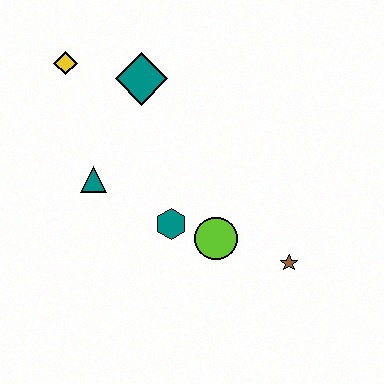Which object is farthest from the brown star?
The yellow diamond is farthest from the brown star.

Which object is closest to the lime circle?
The teal hexagon is closest to the lime circle.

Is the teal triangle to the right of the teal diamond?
No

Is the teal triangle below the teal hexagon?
No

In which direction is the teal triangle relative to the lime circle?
The teal triangle is to the left of the lime circle.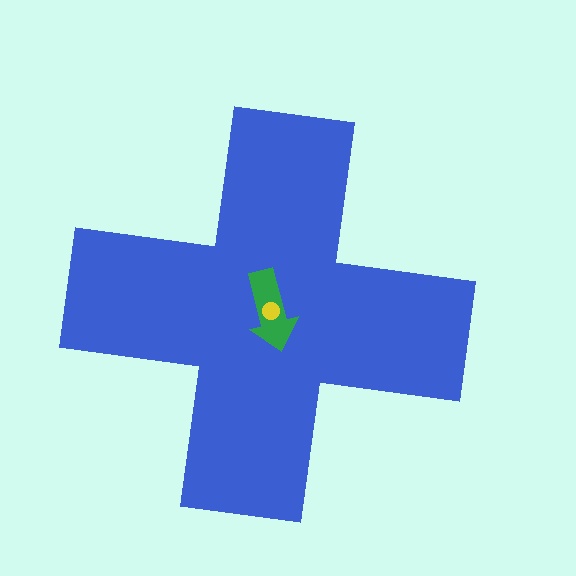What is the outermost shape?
The blue cross.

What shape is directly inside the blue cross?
The green arrow.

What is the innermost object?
The yellow circle.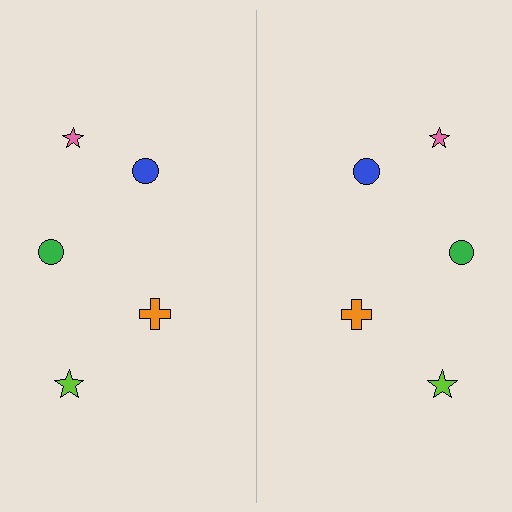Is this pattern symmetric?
Yes, this pattern has bilateral (reflection) symmetry.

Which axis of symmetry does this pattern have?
The pattern has a vertical axis of symmetry running through the center of the image.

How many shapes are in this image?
There are 10 shapes in this image.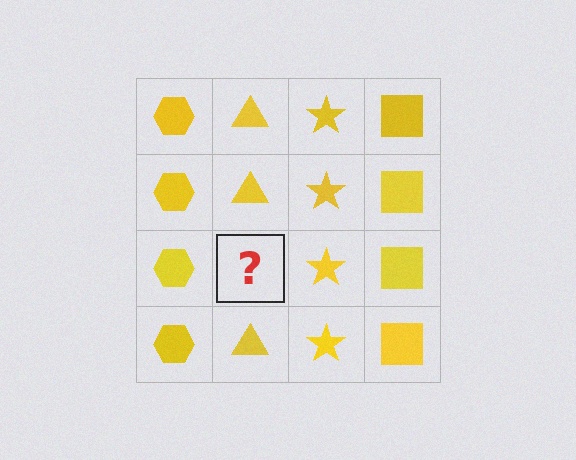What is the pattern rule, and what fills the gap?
The rule is that each column has a consistent shape. The gap should be filled with a yellow triangle.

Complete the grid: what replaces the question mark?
The question mark should be replaced with a yellow triangle.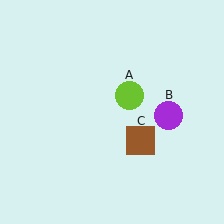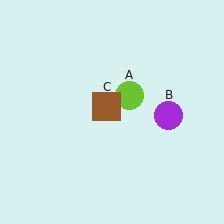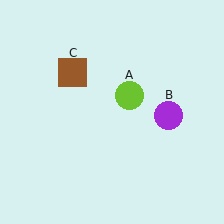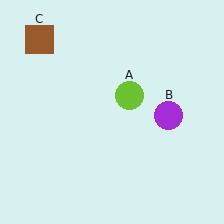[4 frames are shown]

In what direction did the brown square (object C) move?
The brown square (object C) moved up and to the left.